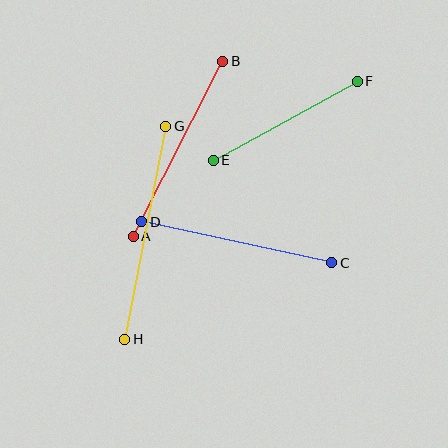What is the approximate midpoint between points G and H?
The midpoint is at approximately (145, 233) pixels.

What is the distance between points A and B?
The distance is approximately 196 pixels.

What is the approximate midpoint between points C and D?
The midpoint is at approximately (237, 242) pixels.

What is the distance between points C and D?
The distance is approximately 194 pixels.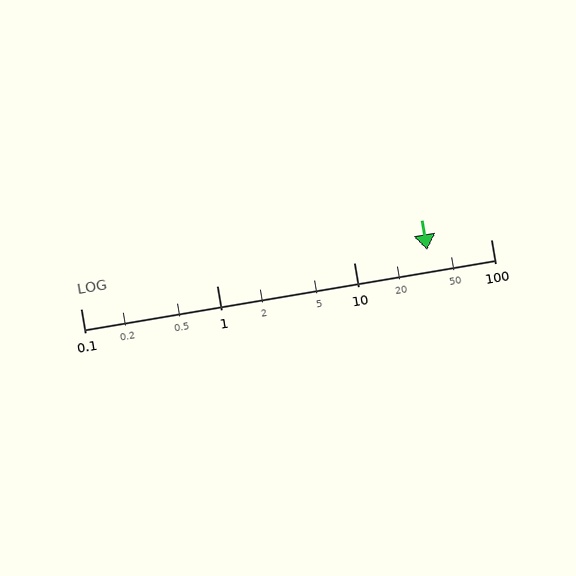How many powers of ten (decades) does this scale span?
The scale spans 3 decades, from 0.1 to 100.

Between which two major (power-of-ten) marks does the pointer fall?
The pointer is between 10 and 100.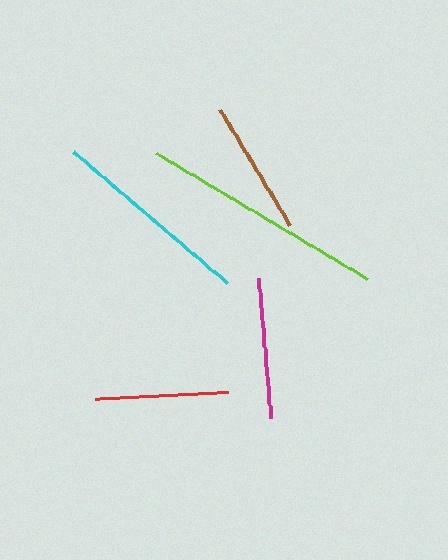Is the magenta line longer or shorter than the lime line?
The lime line is longer than the magenta line.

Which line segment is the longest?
The lime line is the longest at approximately 245 pixels.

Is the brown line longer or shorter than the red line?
The brown line is longer than the red line.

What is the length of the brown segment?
The brown segment is approximately 135 pixels long.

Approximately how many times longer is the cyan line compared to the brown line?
The cyan line is approximately 1.5 times the length of the brown line.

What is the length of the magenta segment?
The magenta segment is approximately 140 pixels long.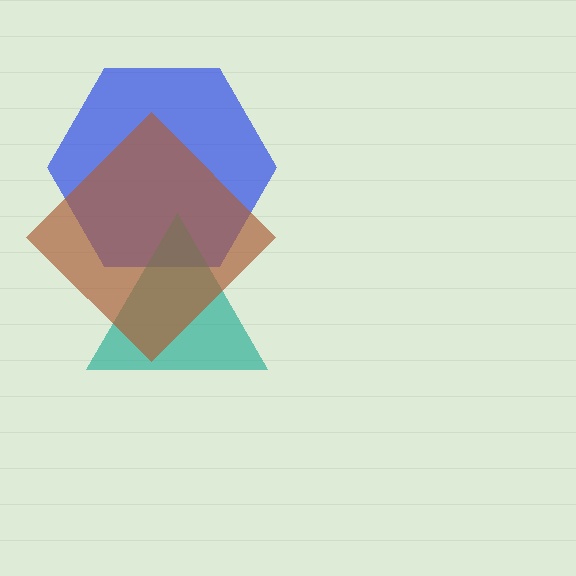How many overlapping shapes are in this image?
There are 3 overlapping shapes in the image.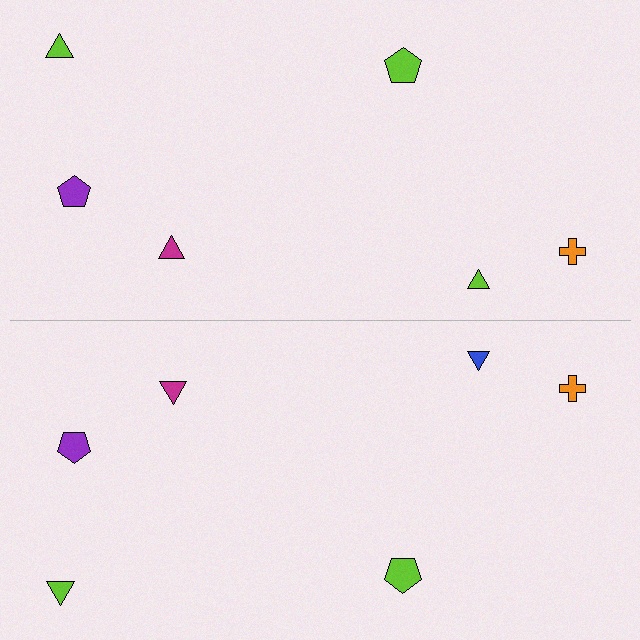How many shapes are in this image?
There are 12 shapes in this image.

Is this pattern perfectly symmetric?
No, the pattern is not perfectly symmetric. The blue triangle on the bottom side breaks the symmetry — its mirror counterpart is lime.